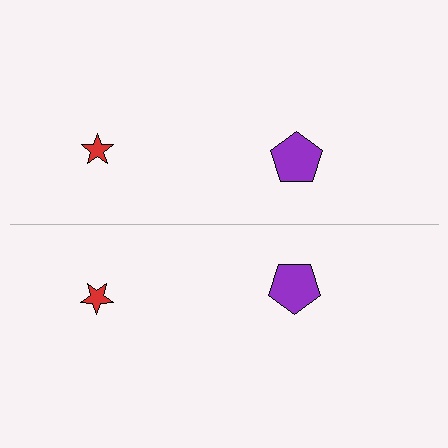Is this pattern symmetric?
Yes, this pattern has bilateral (reflection) symmetry.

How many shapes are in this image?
There are 4 shapes in this image.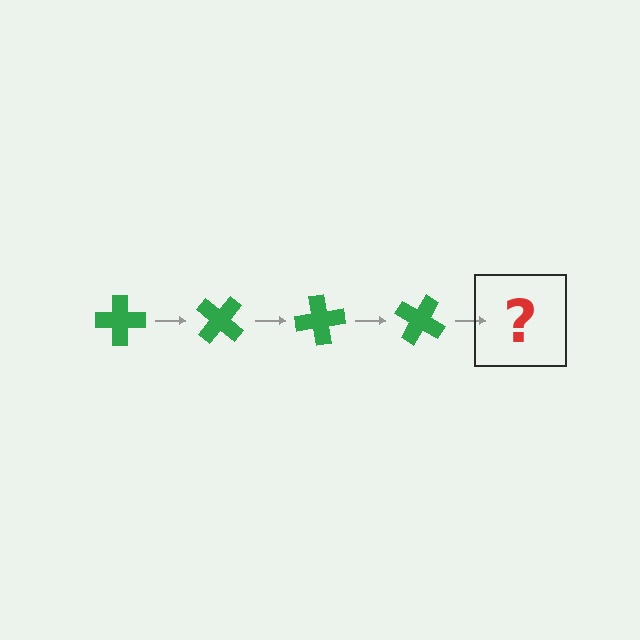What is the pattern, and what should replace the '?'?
The pattern is that the cross rotates 40 degrees each step. The '?' should be a green cross rotated 160 degrees.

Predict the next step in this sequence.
The next step is a green cross rotated 160 degrees.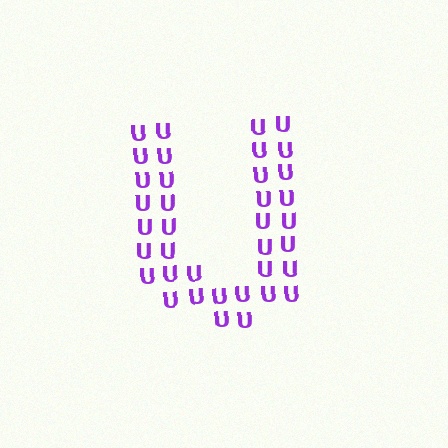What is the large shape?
The large shape is the letter U.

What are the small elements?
The small elements are letter U's.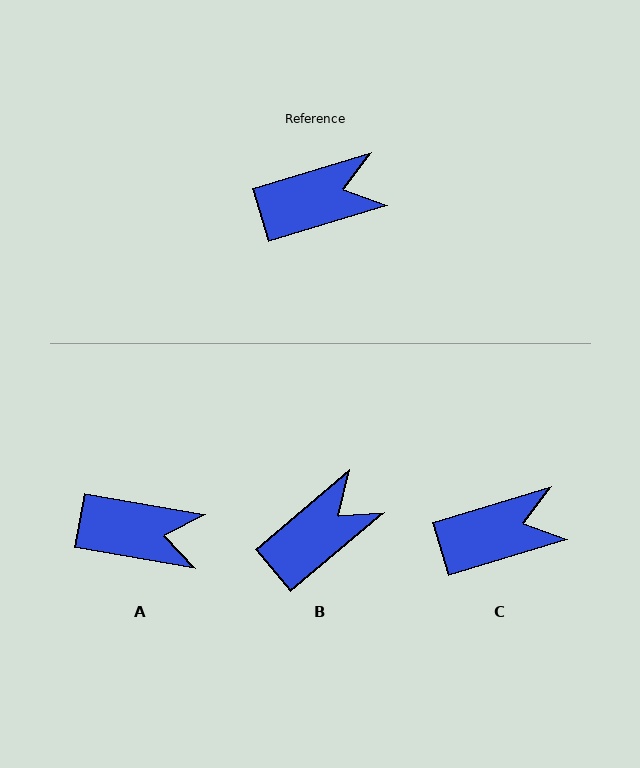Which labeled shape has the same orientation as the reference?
C.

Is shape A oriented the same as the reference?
No, it is off by about 27 degrees.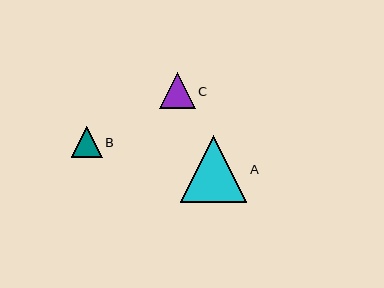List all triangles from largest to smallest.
From largest to smallest: A, C, B.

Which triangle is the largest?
Triangle A is the largest with a size of approximately 67 pixels.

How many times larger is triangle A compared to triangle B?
Triangle A is approximately 2.2 times the size of triangle B.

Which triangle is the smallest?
Triangle B is the smallest with a size of approximately 31 pixels.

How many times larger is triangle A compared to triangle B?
Triangle A is approximately 2.2 times the size of triangle B.